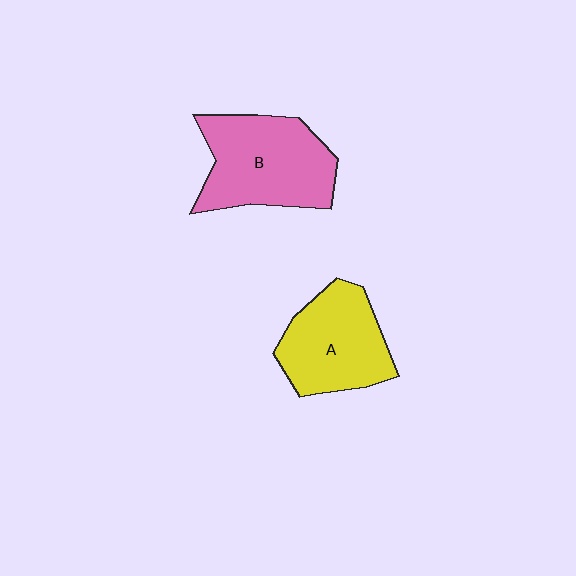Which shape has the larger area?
Shape B (pink).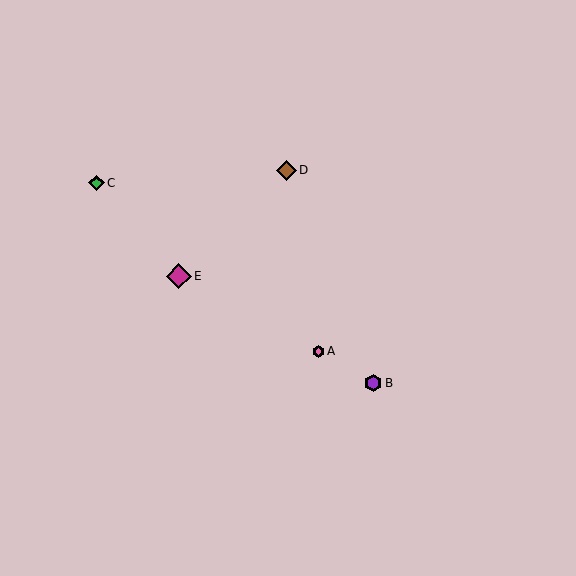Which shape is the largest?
The magenta diamond (labeled E) is the largest.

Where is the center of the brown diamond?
The center of the brown diamond is at (287, 170).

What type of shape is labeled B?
Shape B is a purple hexagon.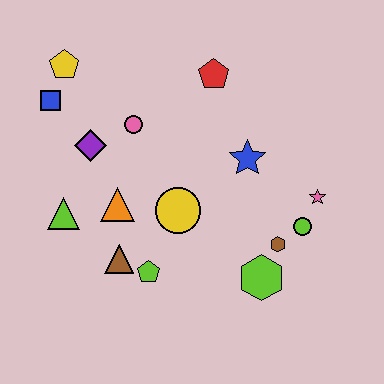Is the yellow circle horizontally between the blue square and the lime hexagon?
Yes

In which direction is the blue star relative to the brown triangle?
The blue star is to the right of the brown triangle.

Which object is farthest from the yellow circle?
The yellow pentagon is farthest from the yellow circle.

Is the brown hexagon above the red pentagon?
No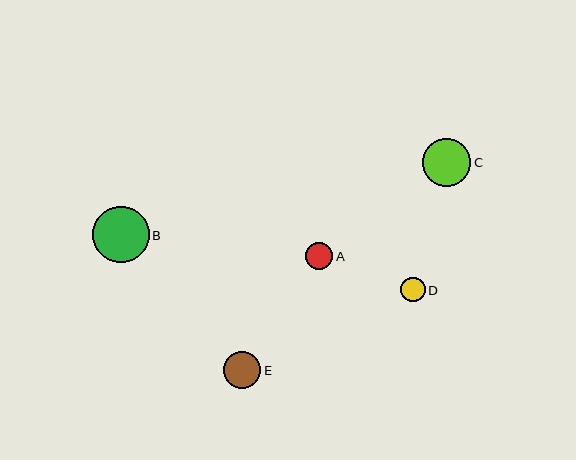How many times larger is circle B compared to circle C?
Circle B is approximately 1.2 times the size of circle C.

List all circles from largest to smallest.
From largest to smallest: B, C, E, A, D.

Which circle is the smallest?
Circle D is the smallest with a size of approximately 24 pixels.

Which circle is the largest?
Circle B is the largest with a size of approximately 56 pixels.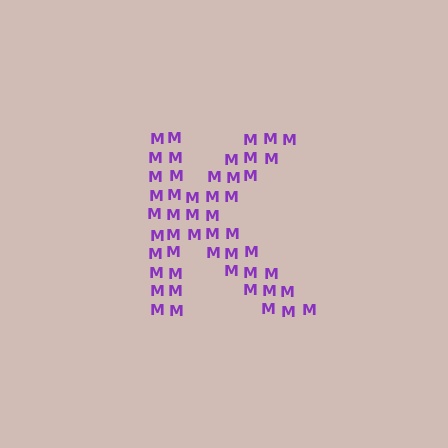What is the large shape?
The large shape is the letter K.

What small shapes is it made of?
It is made of small letter M's.